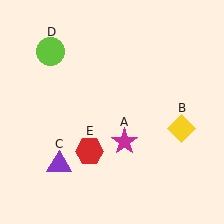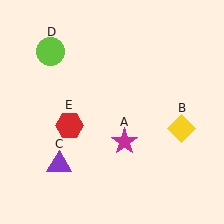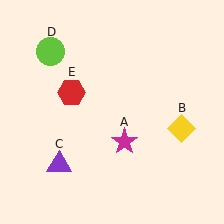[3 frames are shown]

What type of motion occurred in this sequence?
The red hexagon (object E) rotated clockwise around the center of the scene.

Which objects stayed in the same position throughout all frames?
Magenta star (object A) and yellow diamond (object B) and purple triangle (object C) and lime circle (object D) remained stationary.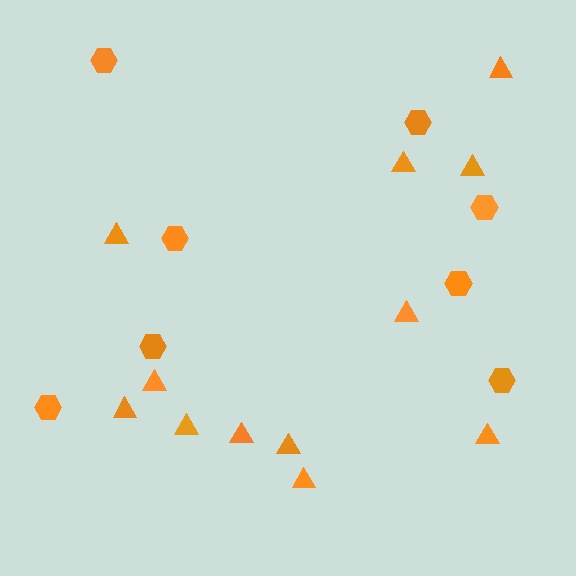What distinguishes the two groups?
There are 2 groups: one group of hexagons (8) and one group of triangles (12).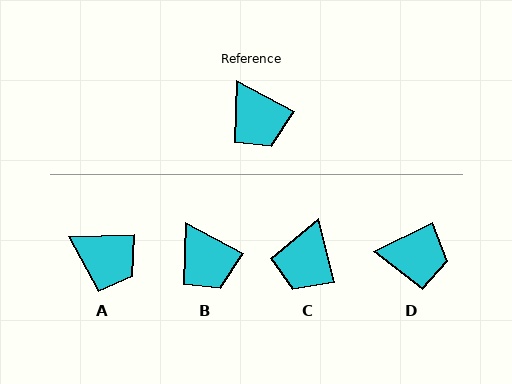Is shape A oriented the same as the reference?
No, it is off by about 30 degrees.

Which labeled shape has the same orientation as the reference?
B.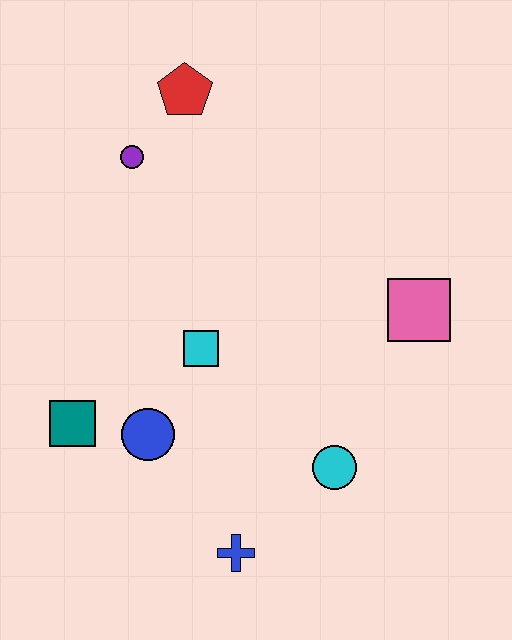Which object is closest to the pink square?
The cyan circle is closest to the pink square.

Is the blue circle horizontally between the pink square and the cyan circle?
No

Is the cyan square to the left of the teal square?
No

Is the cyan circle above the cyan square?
No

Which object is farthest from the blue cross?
The red pentagon is farthest from the blue cross.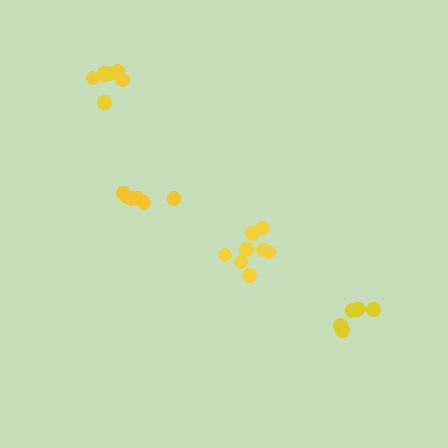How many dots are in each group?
Group 1: 7 dots, Group 2: 6 dots, Group 3: 6 dots, Group 4: 8 dots (27 total).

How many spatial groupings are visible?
There are 4 spatial groupings.